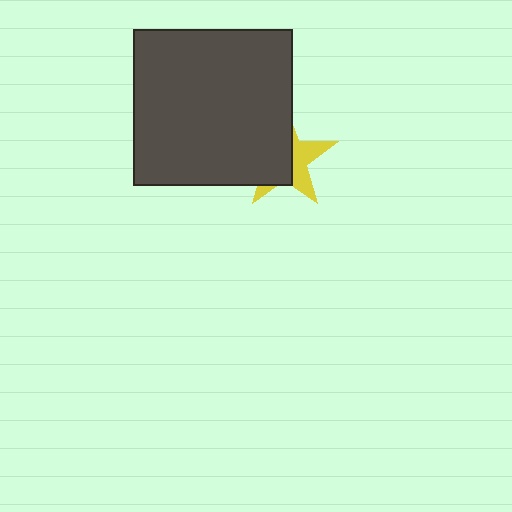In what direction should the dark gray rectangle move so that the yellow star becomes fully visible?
The dark gray rectangle should move left. That is the shortest direction to clear the overlap and leave the yellow star fully visible.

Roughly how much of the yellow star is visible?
A small part of it is visible (roughly 39%).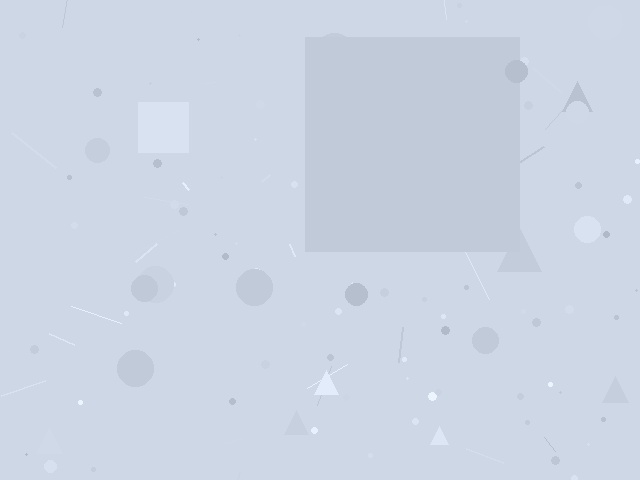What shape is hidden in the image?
A square is hidden in the image.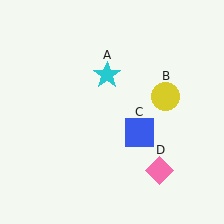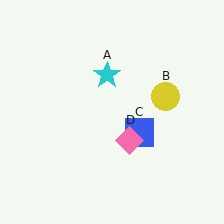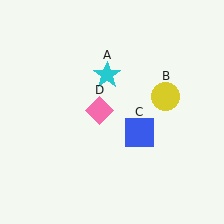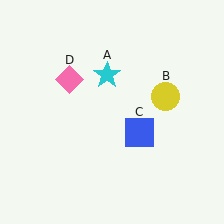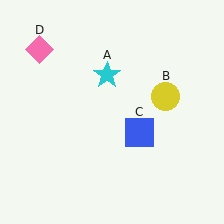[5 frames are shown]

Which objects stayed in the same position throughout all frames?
Cyan star (object A) and yellow circle (object B) and blue square (object C) remained stationary.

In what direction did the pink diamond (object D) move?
The pink diamond (object D) moved up and to the left.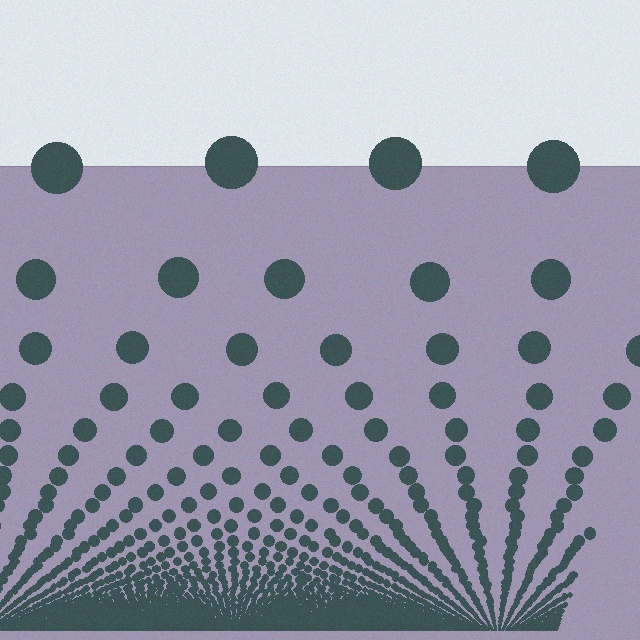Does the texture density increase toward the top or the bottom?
Density increases toward the bottom.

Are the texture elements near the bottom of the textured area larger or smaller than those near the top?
Smaller. The gradient is inverted — elements near the bottom are smaller and denser.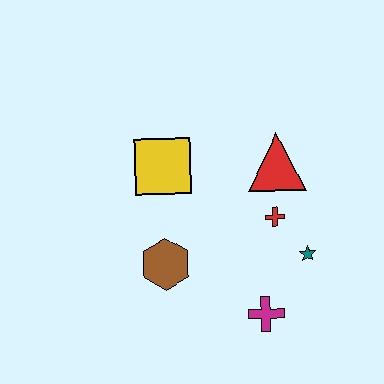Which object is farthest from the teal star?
The yellow square is farthest from the teal star.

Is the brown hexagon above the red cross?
No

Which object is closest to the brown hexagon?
The yellow square is closest to the brown hexagon.